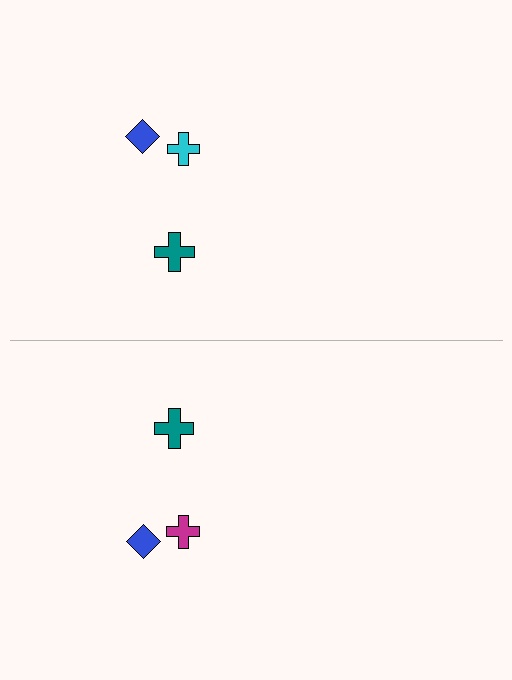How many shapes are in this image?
There are 6 shapes in this image.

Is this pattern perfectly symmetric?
No, the pattern is not perfectly symmetric. The magenta cross on the bottom side breaks the symmetry — its mirror counterpart is cyan.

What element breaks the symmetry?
The magenta cross on the bottom side breaks the symmetry — its mirror counterpart is cyan.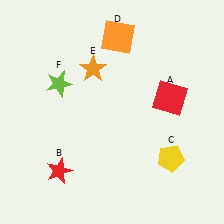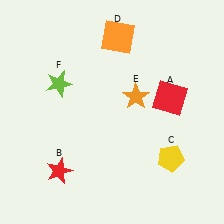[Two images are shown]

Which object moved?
The orange star (E) moved right.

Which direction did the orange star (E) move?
The orange star (E) moved right.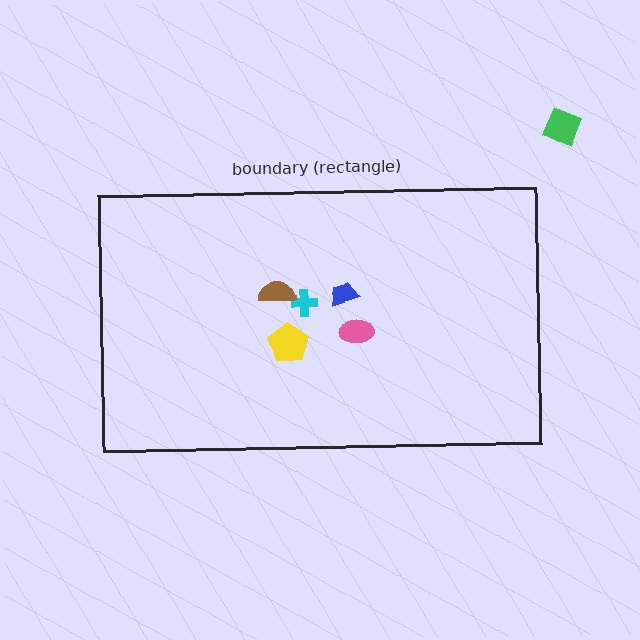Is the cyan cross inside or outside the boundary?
Inside.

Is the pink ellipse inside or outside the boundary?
Inside.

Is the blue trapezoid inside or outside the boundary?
Inside.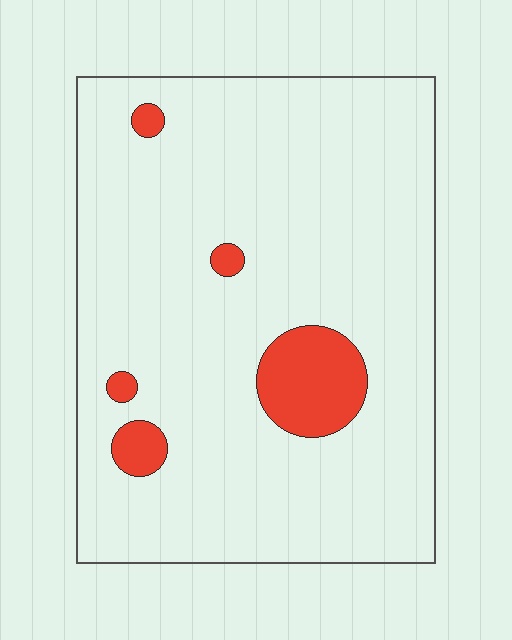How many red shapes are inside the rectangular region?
5.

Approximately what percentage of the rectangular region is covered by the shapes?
Approximately 10%.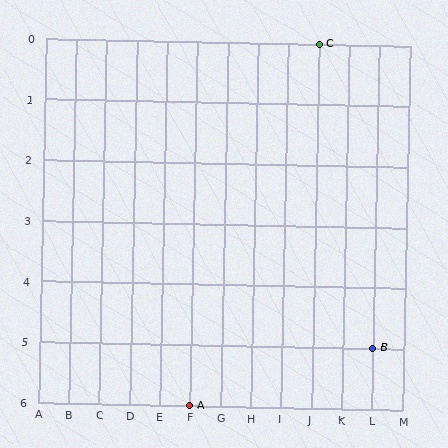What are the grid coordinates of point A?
Point A is at grid coordinates (F, 6).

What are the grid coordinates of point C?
Point C is at grid coordinates (J, 0).